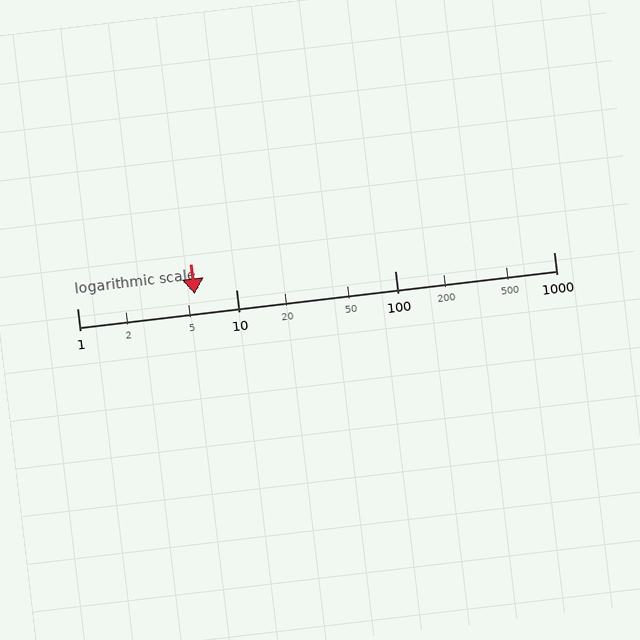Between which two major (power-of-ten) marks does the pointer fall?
The pointer is between 1 and 10.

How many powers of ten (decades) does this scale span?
The scale spans 3 decades, from 1 to 1000.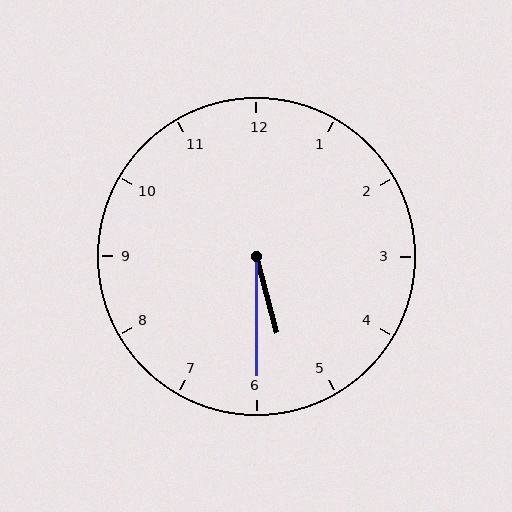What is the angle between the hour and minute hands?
Approximately 15 degrees.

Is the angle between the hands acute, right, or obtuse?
It is acute.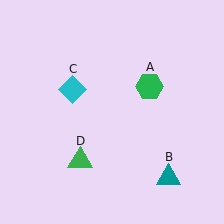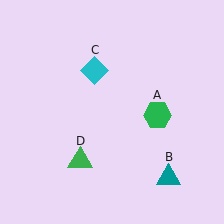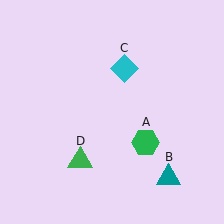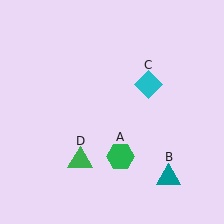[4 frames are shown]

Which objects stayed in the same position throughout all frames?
Teal triangle (object B) and green triangle (object D) remained stationary.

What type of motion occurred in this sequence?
The green hexagon (object A), cyan diamond (object C) rotated clockwise around the center of the scene.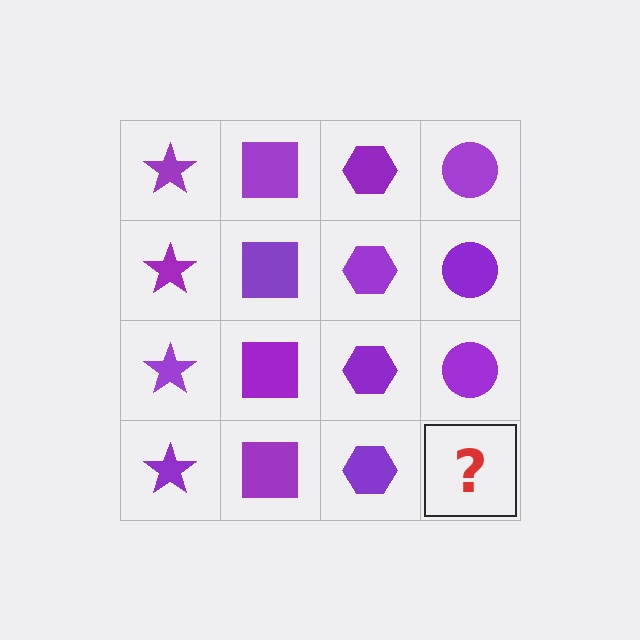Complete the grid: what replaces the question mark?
The question mark should be replaced with a purple circle.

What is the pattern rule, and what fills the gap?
The rule is that each column has a consistent shape. The gap should be filled with a purple circle.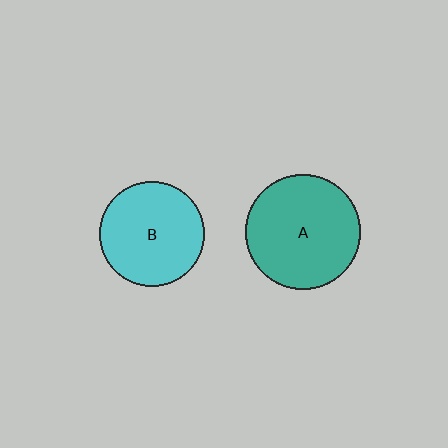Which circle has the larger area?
Circle A (teal).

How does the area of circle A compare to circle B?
Approximately 1.2 times.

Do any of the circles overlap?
No, none of the circles overlap.